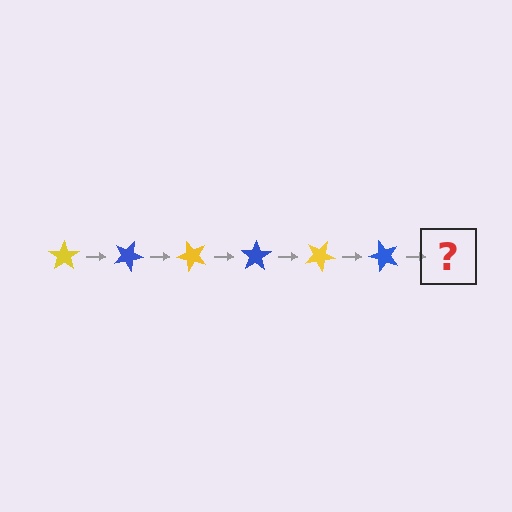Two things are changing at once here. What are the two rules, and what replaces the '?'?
The two rules are that it rotates 25 degrees each step and the color cycles through yellow and blue. The '?' should be a yellow star, rotated 150 degrees from the start.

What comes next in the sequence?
The next element should be a yellow star, rotated 150 degrees from the start.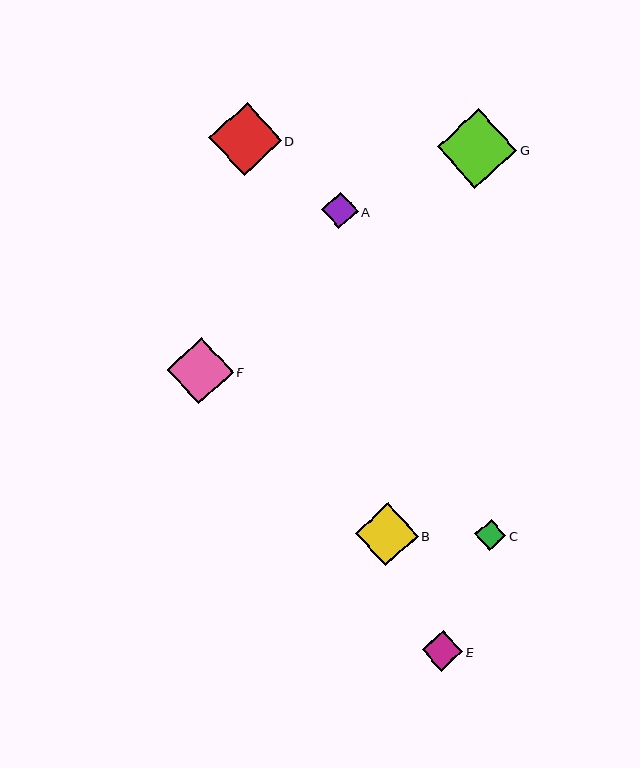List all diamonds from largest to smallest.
From largest to smallest: G, D, F, B, E, A, C.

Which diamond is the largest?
Diamond G is the largest with a size of approximately 80 pixels.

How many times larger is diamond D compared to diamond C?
Diamond D is approximately 2.3 times the size of diamond C.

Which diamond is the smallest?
Diamond C is the smallest with a size of approximately 31 pixels.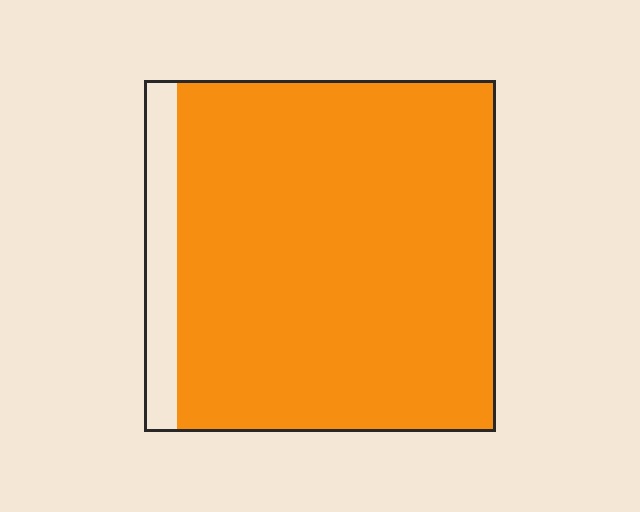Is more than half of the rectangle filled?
Yes.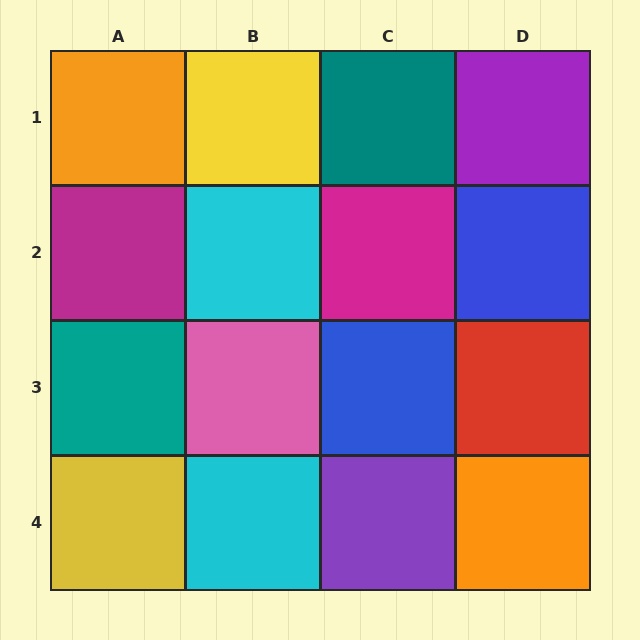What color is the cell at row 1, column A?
Orange.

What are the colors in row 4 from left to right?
Yellow, cyan, purple, orange.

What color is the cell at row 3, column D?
Red.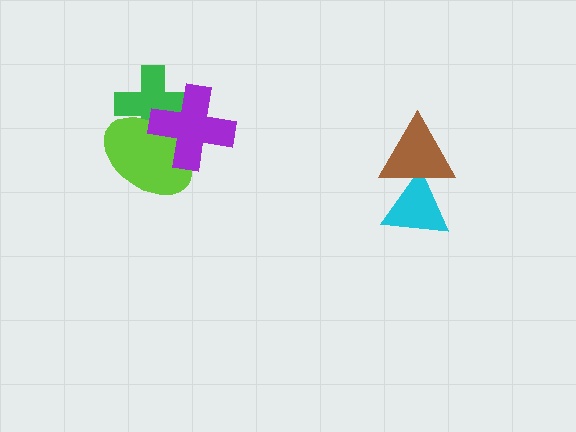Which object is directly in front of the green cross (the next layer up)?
The lime ellipse is directly in front of the green cross.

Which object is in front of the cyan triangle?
The brown triangle is in front of the cyan triangle.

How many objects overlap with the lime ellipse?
2 objects overlap with the lime ellipse.